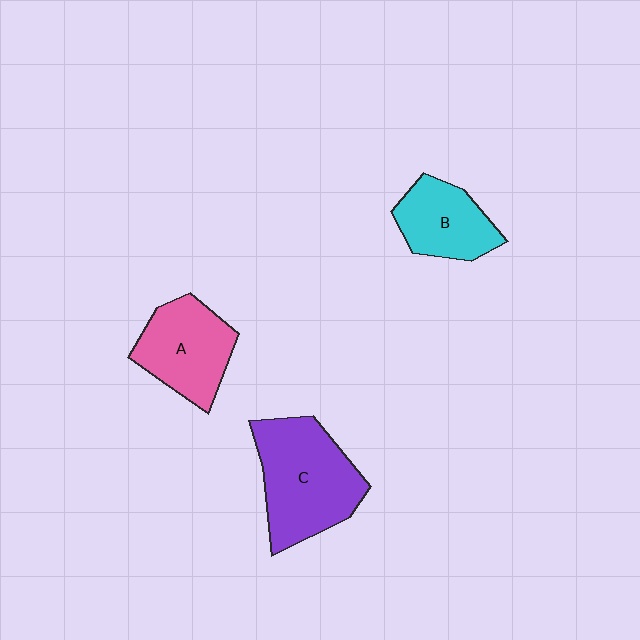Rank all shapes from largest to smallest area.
From largest to smallest: C (purple), A (pink), B (cyan).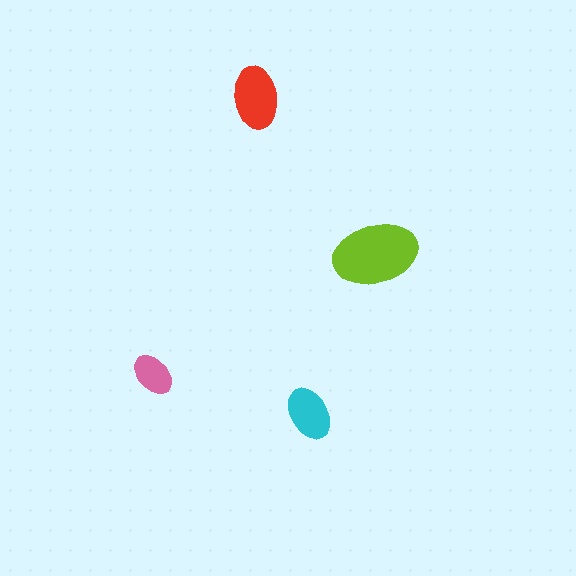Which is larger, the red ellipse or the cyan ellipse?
The red one.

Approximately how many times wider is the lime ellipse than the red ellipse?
About 1.5 times wider.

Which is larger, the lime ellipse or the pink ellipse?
The lime one.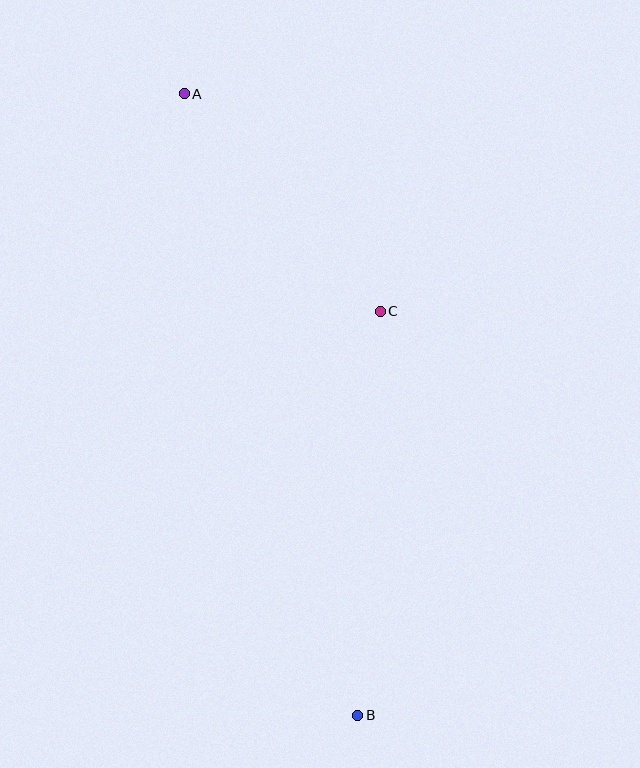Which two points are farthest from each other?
Points A and B are farthest from each other.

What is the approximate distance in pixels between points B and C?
The distance between B and C is approximately 405 pixels.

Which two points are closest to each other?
Points A and C are closest to each other.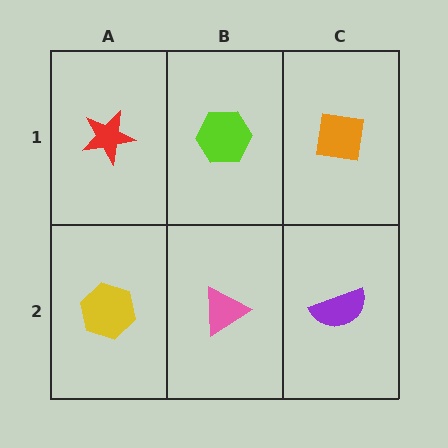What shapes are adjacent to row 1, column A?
A yellow hexagon (row 2, column A), a lime hexagon (row 1, column B).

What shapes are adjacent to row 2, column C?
An orange square (row 1, column C), a pink triangle (row 2, column B).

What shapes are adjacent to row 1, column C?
A purple semicircle (row 2, column C), a lime hexagon (row 1, column B).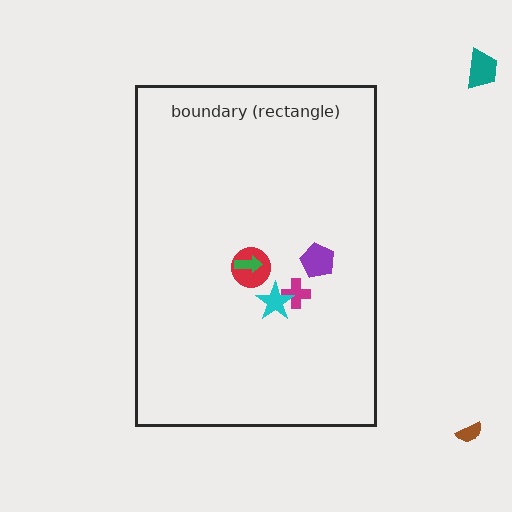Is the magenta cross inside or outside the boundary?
Inside.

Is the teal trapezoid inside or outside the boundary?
Outside.